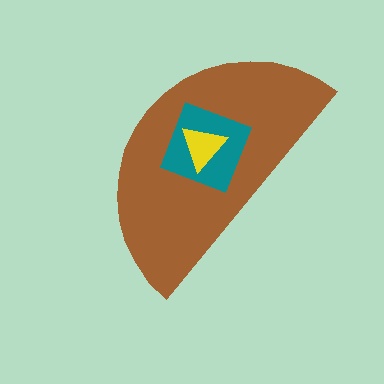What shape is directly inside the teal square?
The yellow triangle.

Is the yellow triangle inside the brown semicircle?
Yes.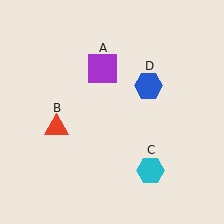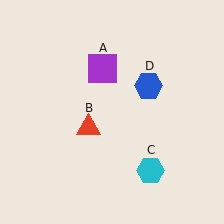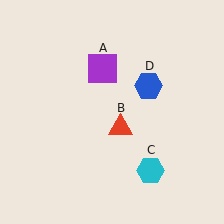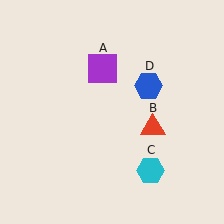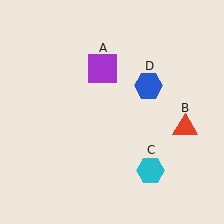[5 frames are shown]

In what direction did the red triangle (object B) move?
The red triangle (object B) moved right.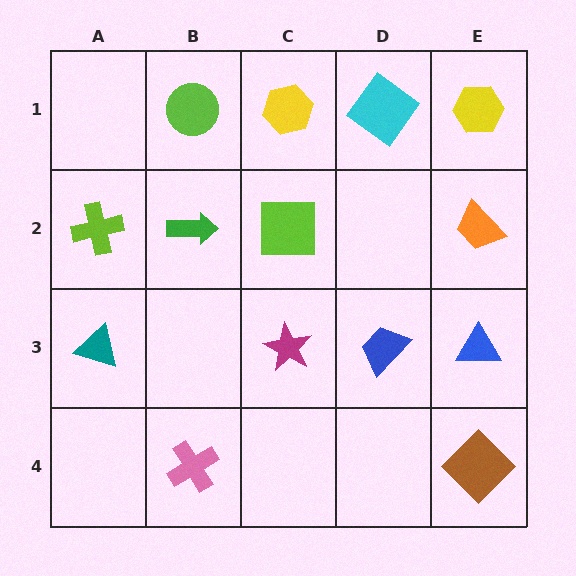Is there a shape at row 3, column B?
No, that cell is empty.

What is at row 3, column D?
A blue trapezoid.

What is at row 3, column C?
A magenta star.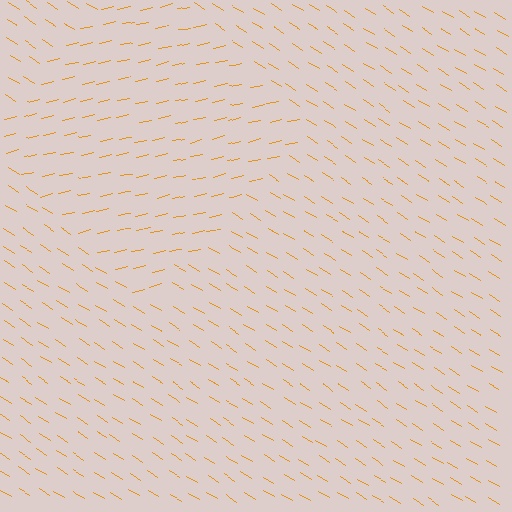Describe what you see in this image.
The image is filled with small orange line segments. A diamond region in the image has lines oriented differently from the surrounding lines, creating a visible texture boundary.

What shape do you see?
I see a diamond.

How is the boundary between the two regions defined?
The boundary is defined purely by a change in line orientation (approximately 45 degrees difference). All lines are the same color and thickness.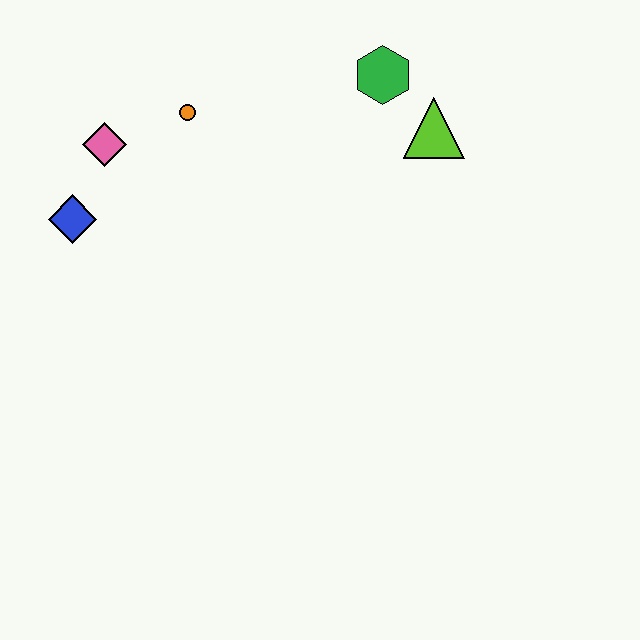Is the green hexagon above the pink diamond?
Yes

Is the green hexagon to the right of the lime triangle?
No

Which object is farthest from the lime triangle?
The blue diamond is farthest from the lime triangle.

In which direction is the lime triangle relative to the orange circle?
The lime triangle is to the right of the orange circle.